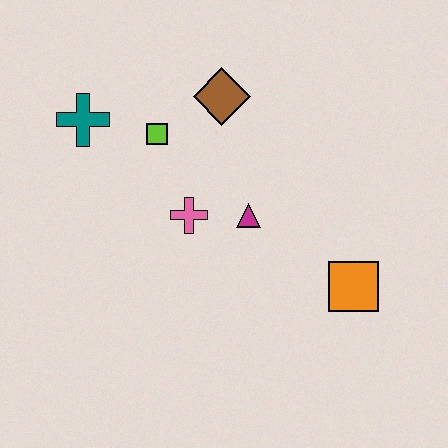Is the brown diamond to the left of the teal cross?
No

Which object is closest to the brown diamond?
The lime square is closest to the brown diamond.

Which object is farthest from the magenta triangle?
The teal cross is farthest from the magenta triangle.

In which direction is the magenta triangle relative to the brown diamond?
The magenta triangle is below the brown diamond.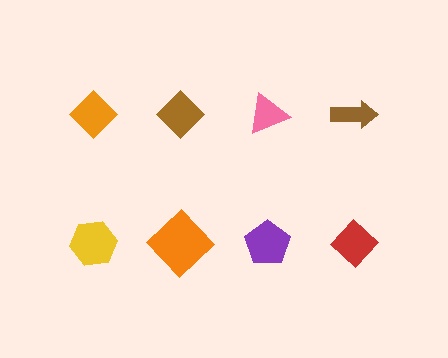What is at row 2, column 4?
A red diamond.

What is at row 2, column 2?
An orange diamond.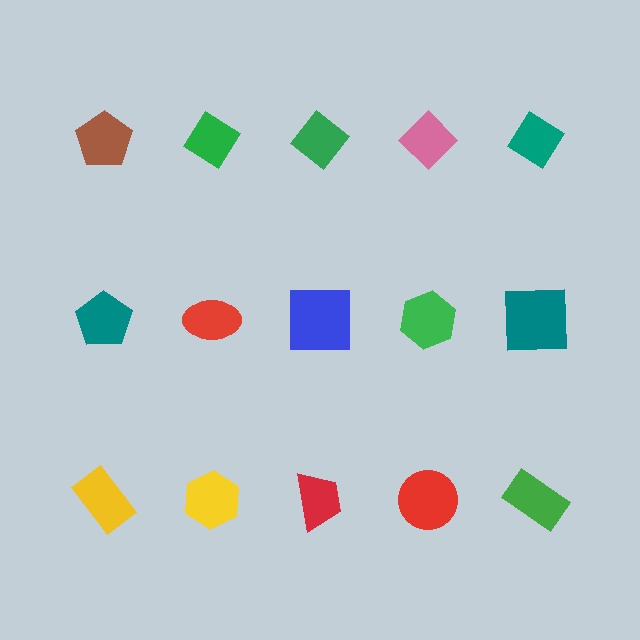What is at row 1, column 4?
A pink diamond.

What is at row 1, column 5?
A teal diamond.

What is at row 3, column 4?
A red circle.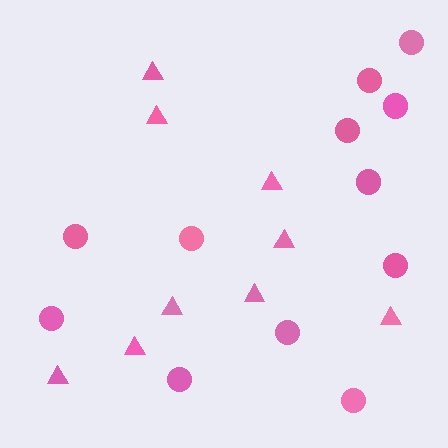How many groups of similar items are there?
There are 2 groups: one group of triangles (9) and one group of circles (12).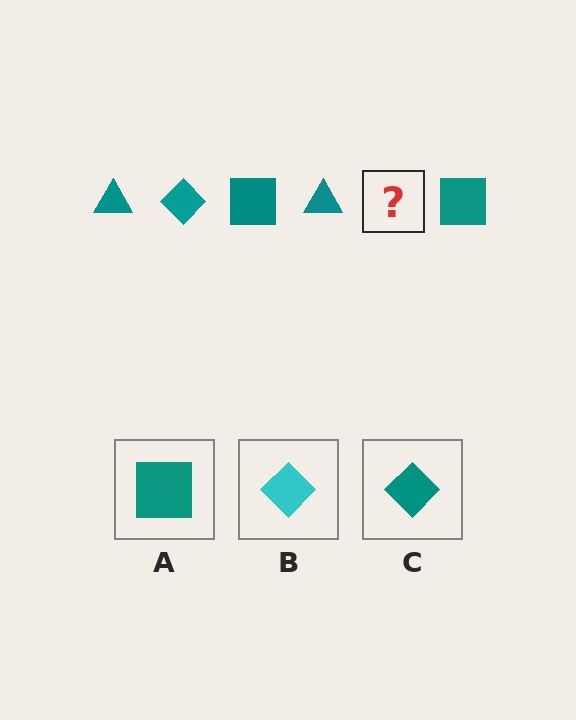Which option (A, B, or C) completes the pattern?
C.